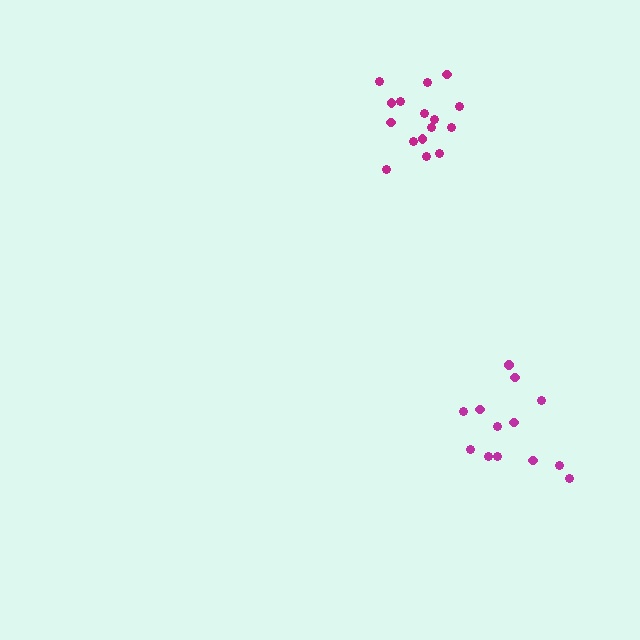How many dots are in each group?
Group 1: 13 dots, Group 2: 16 dots (29 total).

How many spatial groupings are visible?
There are 2 spatial groupings.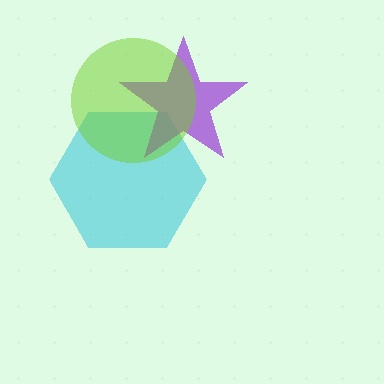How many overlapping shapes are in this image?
There are 3 overlapping shapes in the image.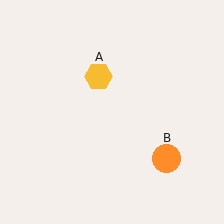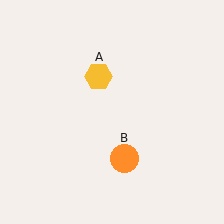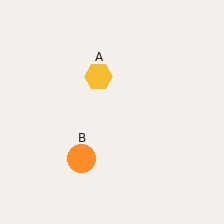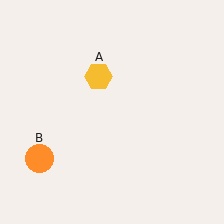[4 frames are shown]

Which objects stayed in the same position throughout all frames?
Yellow hexagon (object A) remained stationary.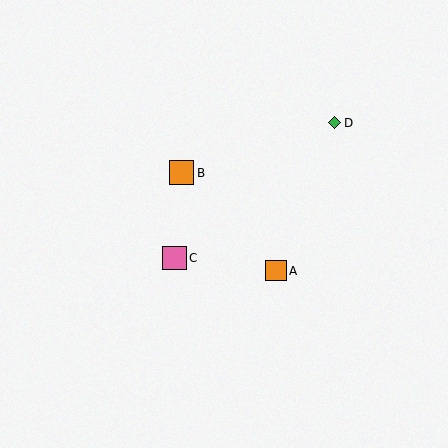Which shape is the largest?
The orange square (labeled B) is the largest.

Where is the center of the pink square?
The center of the pink square is at (175, 258).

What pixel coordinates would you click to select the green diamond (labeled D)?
Click at (335, 123) to select the green diamond D.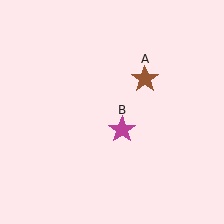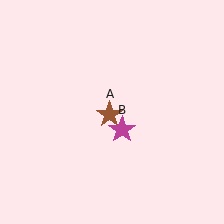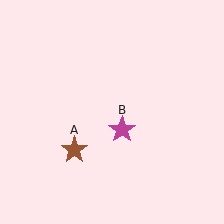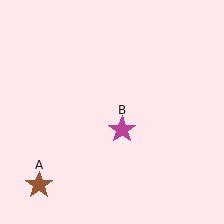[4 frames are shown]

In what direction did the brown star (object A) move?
The brown star (object A) moved down and to the left.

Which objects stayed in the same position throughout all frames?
Magenta star (object B) remained stationary.